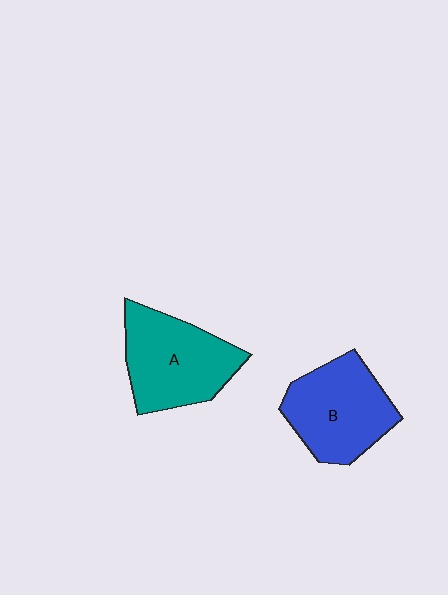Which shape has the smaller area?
Shape B (blue).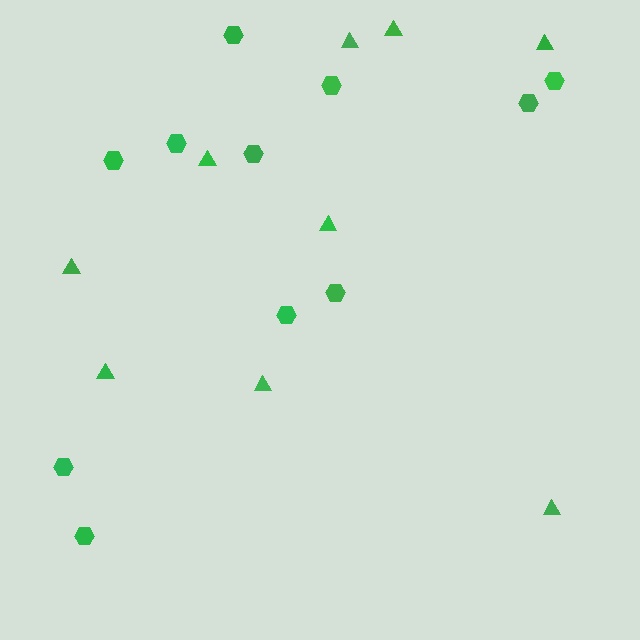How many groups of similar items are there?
There are 2 groups: one group of hexagons (11) and one group of triangles (9).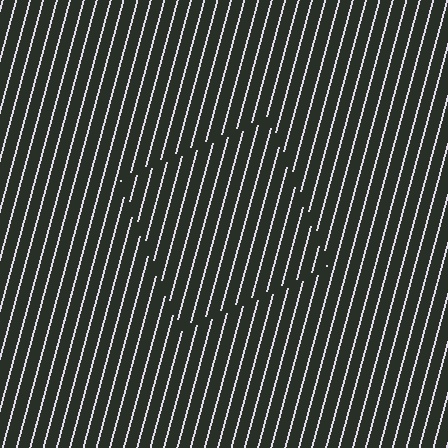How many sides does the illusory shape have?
4 sides — the line-ends trace a square.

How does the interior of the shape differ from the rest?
The interior of the shape contains the same grating, shifted by half a period — the contour is defined by the phase discontinuity where line-ends from the inner and outer gratings abut.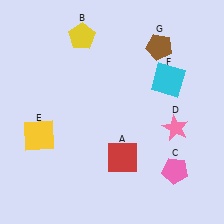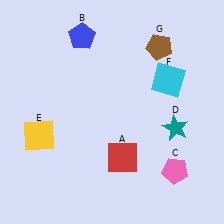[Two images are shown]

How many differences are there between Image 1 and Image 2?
There are 2 differences between the two images.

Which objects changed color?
B changed from yellow to blue. D changed from pink to teal.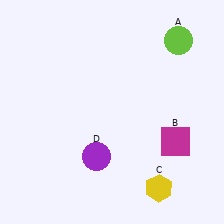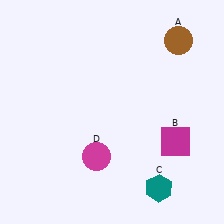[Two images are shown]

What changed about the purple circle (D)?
In Image 1, D is purple. In Image 2, it changed to magenta.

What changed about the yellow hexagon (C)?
In Image 1, C is yellow. In Image 2, it changed to teal.